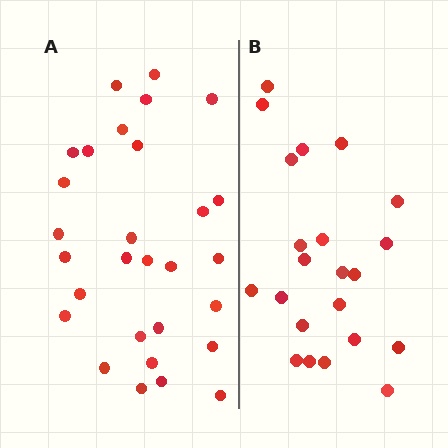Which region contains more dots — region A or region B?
Region A (the left region) has more dots.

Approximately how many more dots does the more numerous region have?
Region A has roughly 8 or so more dots than region B.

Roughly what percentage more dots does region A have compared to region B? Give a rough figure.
About 30% more.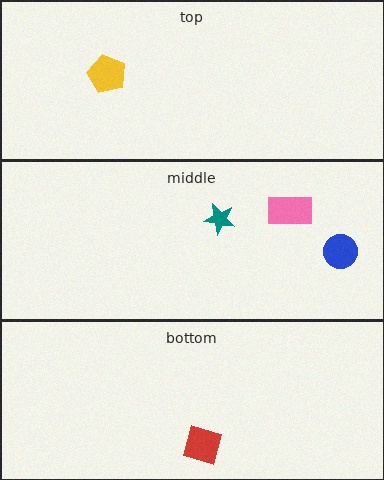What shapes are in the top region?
The yellow pentagon.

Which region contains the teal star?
The middle region.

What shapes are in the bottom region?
The red diamond.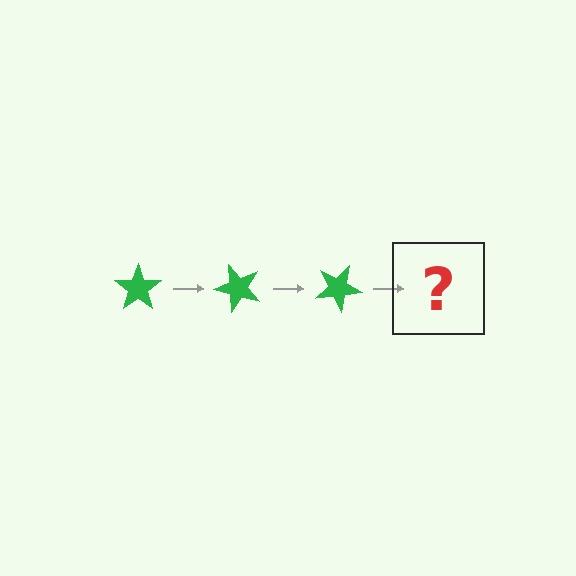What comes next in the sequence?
The next element should be a green star rotated 150 degrees.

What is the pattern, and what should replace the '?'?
The pattern is that the star rotates 50 degrees each step. The '?' should be a green star rotated 150 degrees.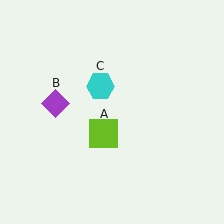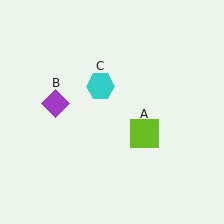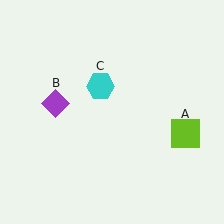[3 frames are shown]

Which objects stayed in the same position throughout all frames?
Purple diamond (object B) and cyan hexagon (object C) remained stationary.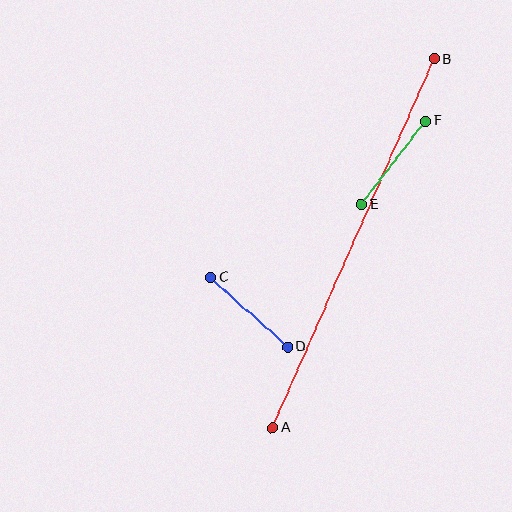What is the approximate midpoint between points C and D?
The midpoint is at approximately (249, 312) pixels.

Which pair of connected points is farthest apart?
Points A and B are farthest apart.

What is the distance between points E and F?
The distance is approximately 105 pixels.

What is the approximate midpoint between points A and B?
The midpoint is at approximately (354, 243) pixels.